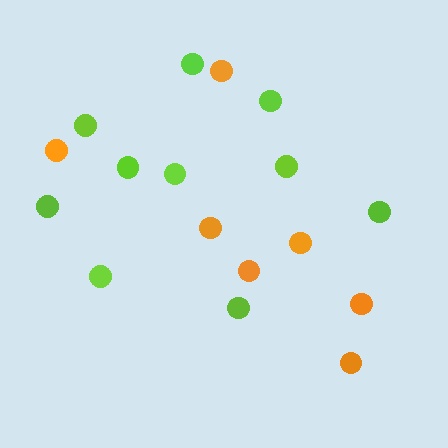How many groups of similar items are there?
There are 2 groups: one group of orange circles (7) and one group of lime circles (10).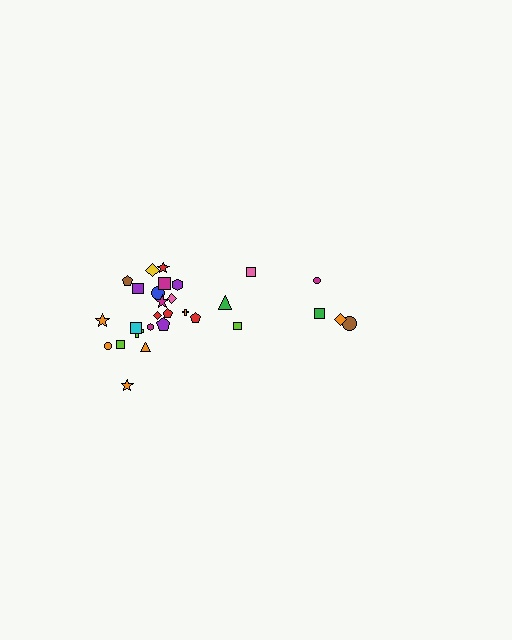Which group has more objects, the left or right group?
The left group.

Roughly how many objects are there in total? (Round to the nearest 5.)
Roughly 30 objects in total.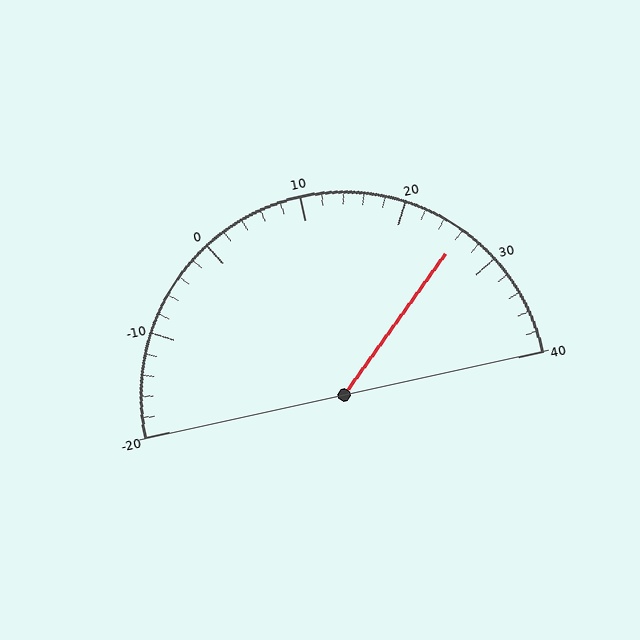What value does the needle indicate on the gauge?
The needle indicates approximately 26.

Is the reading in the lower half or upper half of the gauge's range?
The reading is in the upper half of the range (-20 to 40).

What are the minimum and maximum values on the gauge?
The gauge ranges from -20 to 40.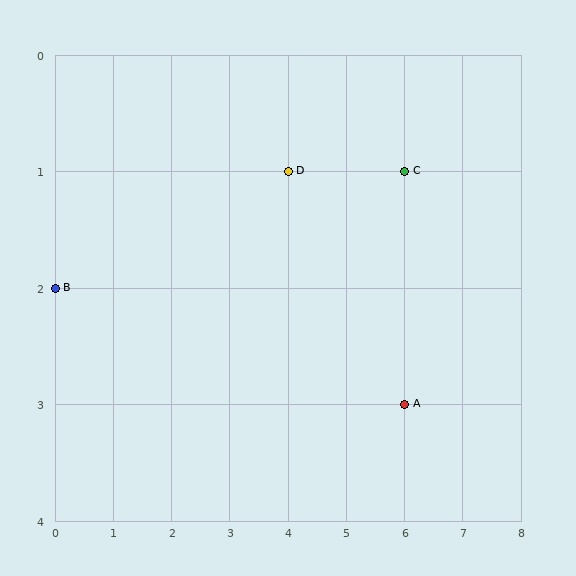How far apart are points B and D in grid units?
Points B and D are 4 columns and 1 row apart (about 4.1 grid units diagonally).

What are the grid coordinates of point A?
Point A is at grid coordinates (6, 3).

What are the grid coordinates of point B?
Point B is at grid coordinates (0, 2).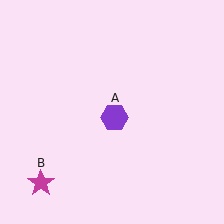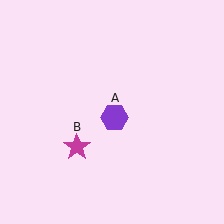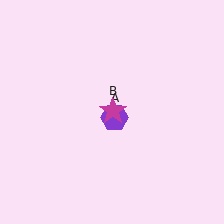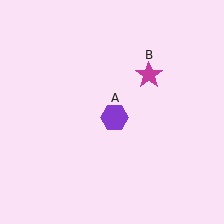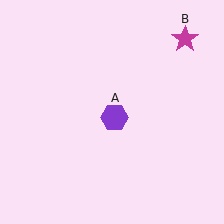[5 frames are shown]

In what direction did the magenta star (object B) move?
The magenta star (object B) moved up and to the right.